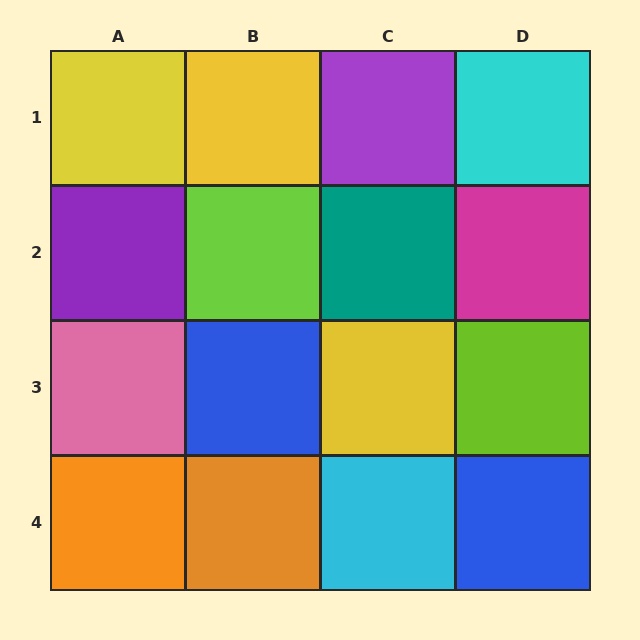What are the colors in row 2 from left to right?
Purple, lime, teal, magenta.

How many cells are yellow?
3 cells are yellow.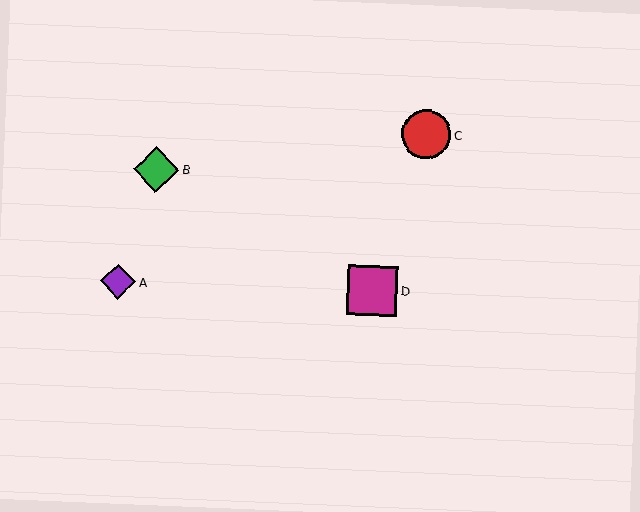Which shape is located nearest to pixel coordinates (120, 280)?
The purple diamond (labeled A) at (118, 281) is nearest to that location.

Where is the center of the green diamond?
The center of the green diamond is at (156, 170).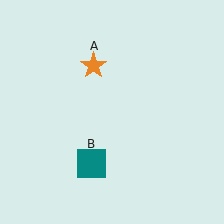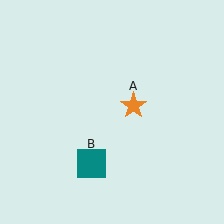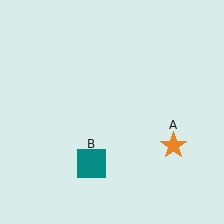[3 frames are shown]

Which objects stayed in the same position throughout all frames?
Teal square (object B) remained stationary.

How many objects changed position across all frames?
1 object changed position: orange star (object A).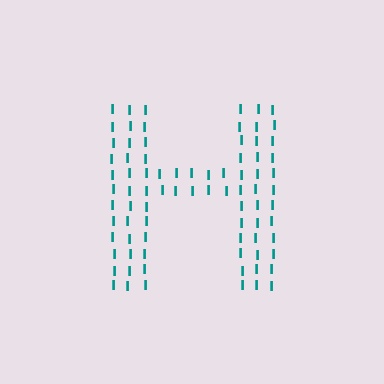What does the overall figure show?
The overall figure shows the letter H.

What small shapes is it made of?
It is made of small letter I's.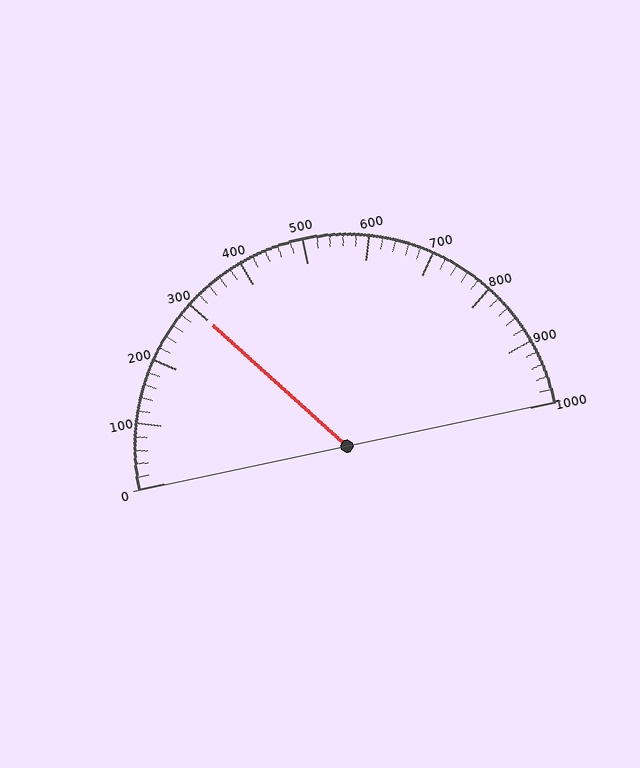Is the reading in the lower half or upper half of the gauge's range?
The reading is in the lower half of the range (0 to 1000).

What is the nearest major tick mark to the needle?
The nearest major tick mark is 300.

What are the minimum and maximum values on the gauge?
The gauge ranges from 0 to 1000.